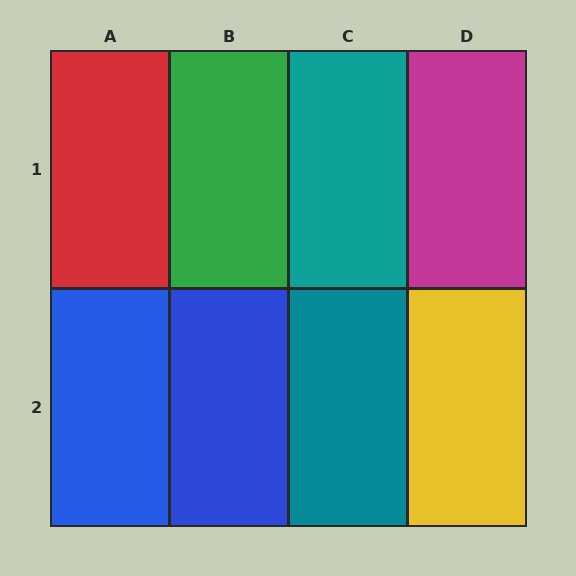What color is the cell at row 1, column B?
Green.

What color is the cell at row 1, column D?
Magenta.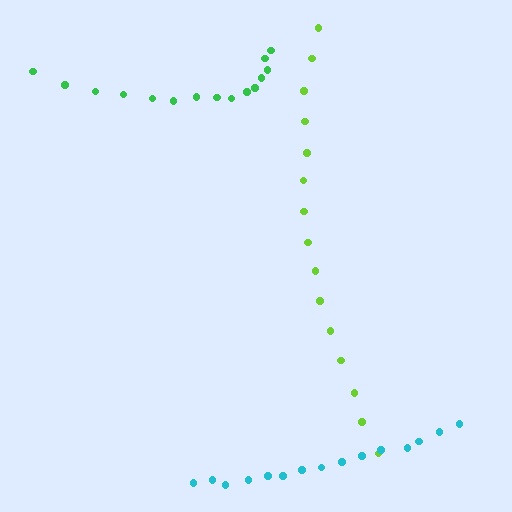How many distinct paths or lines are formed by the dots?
There are 3 distinct paths.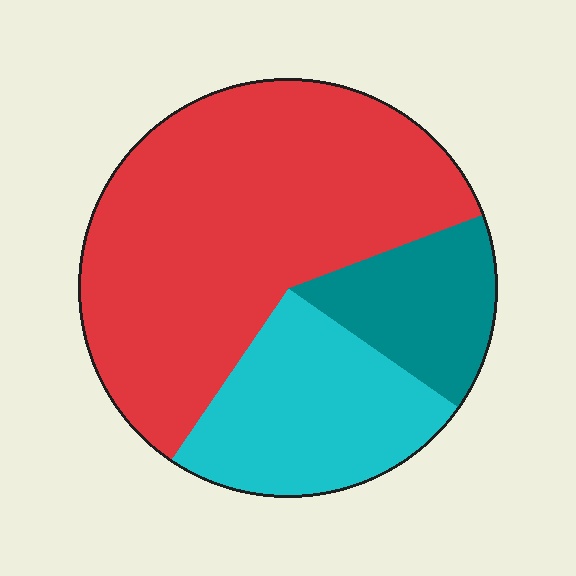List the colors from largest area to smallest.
From largest to smallest: red, cyan, teal.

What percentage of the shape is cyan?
Cyan covers around 25% of the shape.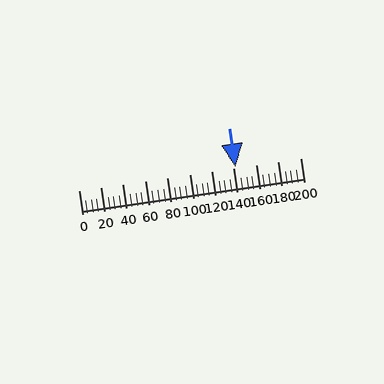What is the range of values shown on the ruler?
The ruler shows values from 0 to 200.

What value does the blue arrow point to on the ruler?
The blue arrow points to approximately 142.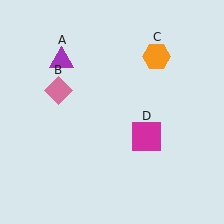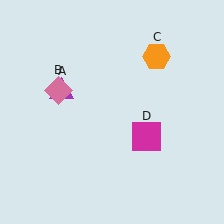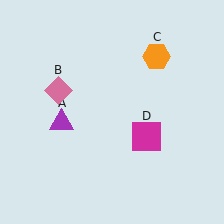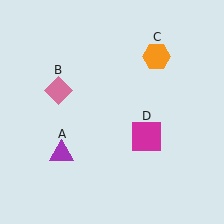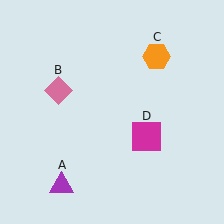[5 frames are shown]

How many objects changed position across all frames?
1 object changed position: purple triangle (object A).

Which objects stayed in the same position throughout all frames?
Pink diamond (object B) and orange hexagon (object C) and magenta square (object D) remained stationary.